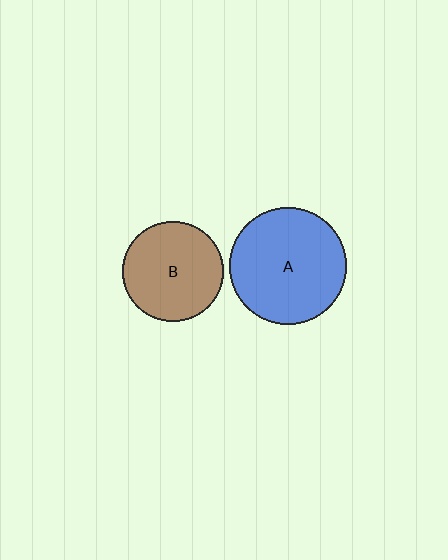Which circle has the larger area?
Circle A (blue).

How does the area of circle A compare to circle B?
Approximately 1.4 times.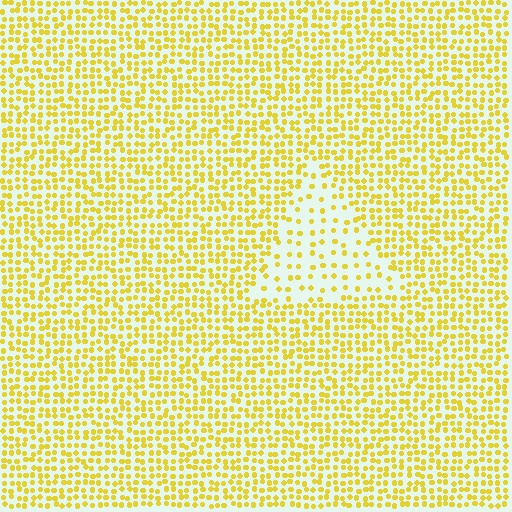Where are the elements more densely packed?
The elements are more densely packed outside the triangle boundary.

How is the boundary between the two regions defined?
The boundary is defined by a change in element density (approximately 2.4x ratio). All elements are the same color, size, and shape.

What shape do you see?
I see a triangle.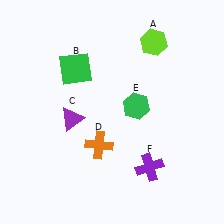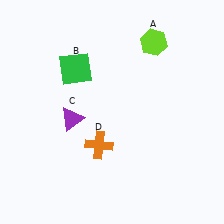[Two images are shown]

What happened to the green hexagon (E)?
The green hexagon (E) was removed in Image 2. It was in the top-right area of Image 1.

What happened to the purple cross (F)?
The purple cross (F) was removed in Image 2. It was in the bottom-right area of Image 1.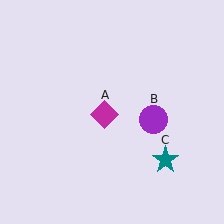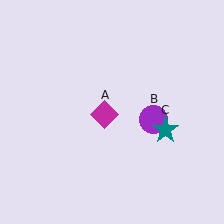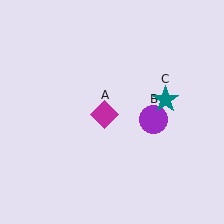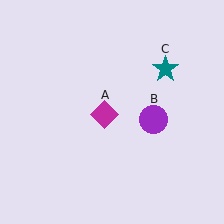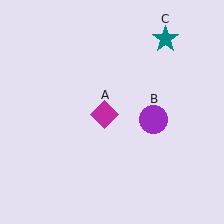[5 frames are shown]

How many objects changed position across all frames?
1 object changed position: teal star (object C).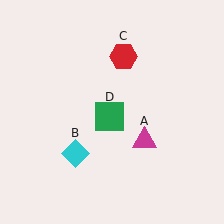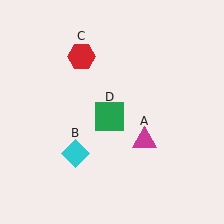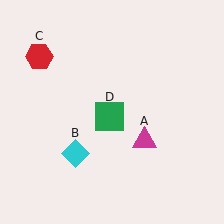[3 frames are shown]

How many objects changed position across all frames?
1 object changed position: red hexagon (object C).